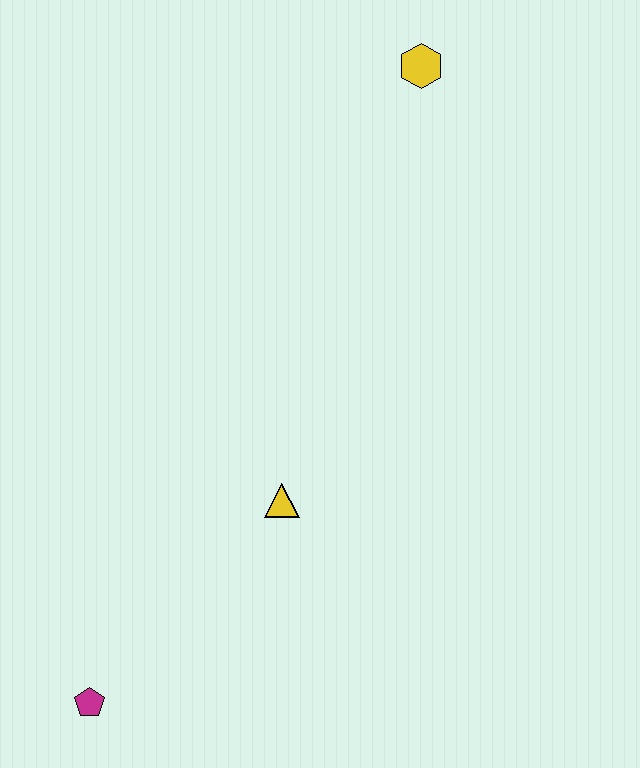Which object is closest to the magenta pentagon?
The yellow triangle is closest to the magenta pentagon.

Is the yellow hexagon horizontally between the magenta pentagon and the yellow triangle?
No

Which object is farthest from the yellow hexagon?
The magenta pentagon is farthest from the yellow hexagon.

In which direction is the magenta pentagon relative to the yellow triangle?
The magenta pentagon is below the yellow triangle.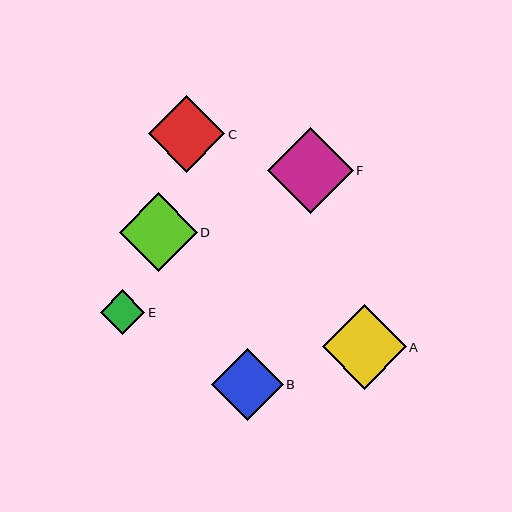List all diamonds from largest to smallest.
From largest to smallest: F, A, D, C, B, E.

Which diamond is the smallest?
Diamond E is the smallest with a size of approximately 45 pixels.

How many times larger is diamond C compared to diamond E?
Diamond C is approximately 1.7 times the size of diamond E.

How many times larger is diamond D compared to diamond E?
Diamond D is approximately 1.8 times the size of diamond E.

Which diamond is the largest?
Diamond F is the largest with a size of approximately 86 pixels.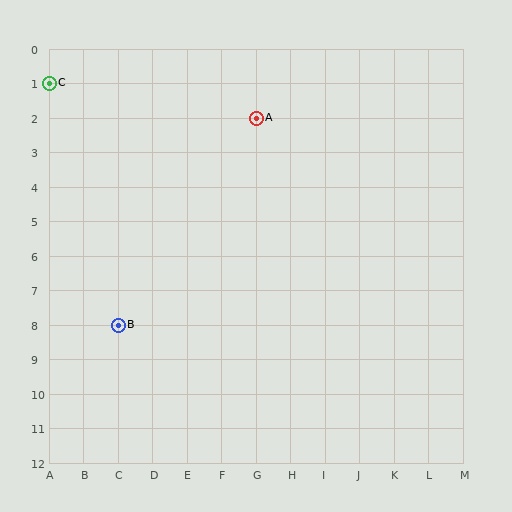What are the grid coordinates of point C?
Point C is at grid coordinates (A, 1).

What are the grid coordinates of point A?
Point A is at grid coordinates (G, 2).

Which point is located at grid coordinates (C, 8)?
Point B is at (C, 8).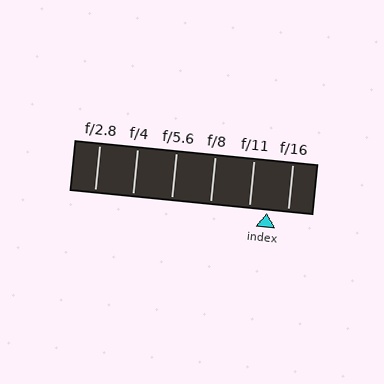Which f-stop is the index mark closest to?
The index mark is closest to f/11.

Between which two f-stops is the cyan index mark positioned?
The index mark is between f/11 and f/16.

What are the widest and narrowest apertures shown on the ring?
The widest aperture shown is f/2.8 and the narrowest is f/16.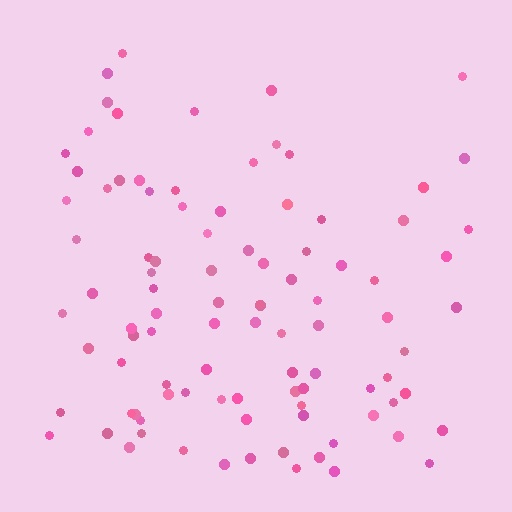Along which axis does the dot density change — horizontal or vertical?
Vertical.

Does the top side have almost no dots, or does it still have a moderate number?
Still a moderate number, just noticeably fewer than the bottom.